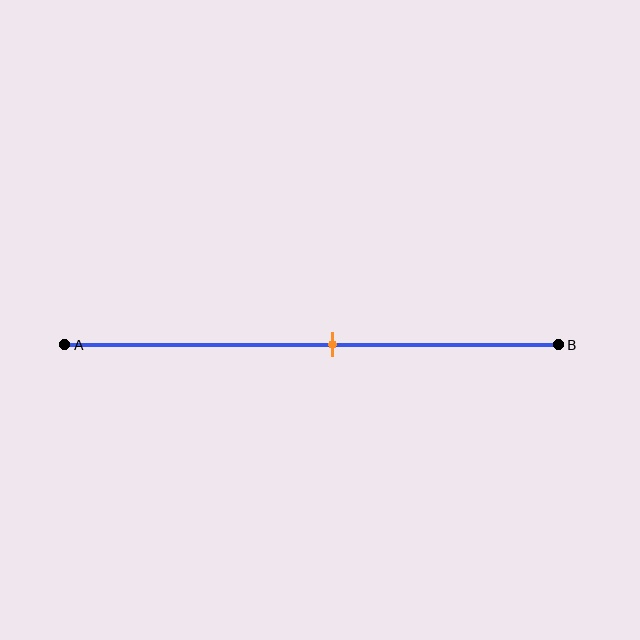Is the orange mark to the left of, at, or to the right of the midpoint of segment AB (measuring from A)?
The orange mark is to the right of the midpoint of segment AB.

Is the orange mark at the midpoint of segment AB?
No, the mark is at about 55% from A, not at the 50% midpoint.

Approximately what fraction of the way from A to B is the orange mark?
The orange mark is approximately 55% of the way from A to B.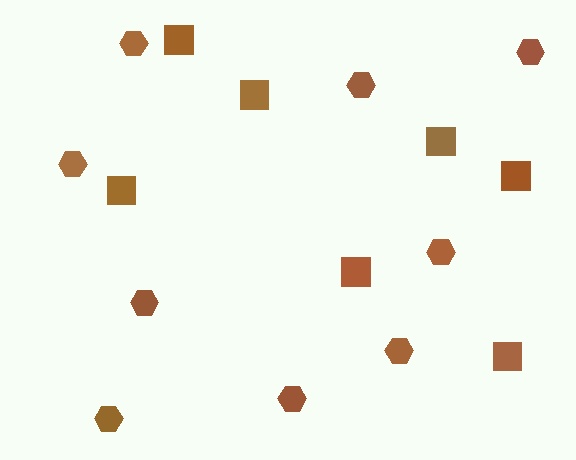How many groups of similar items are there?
There are 2 groups: one group of squares (7) and one group of hexagons (9).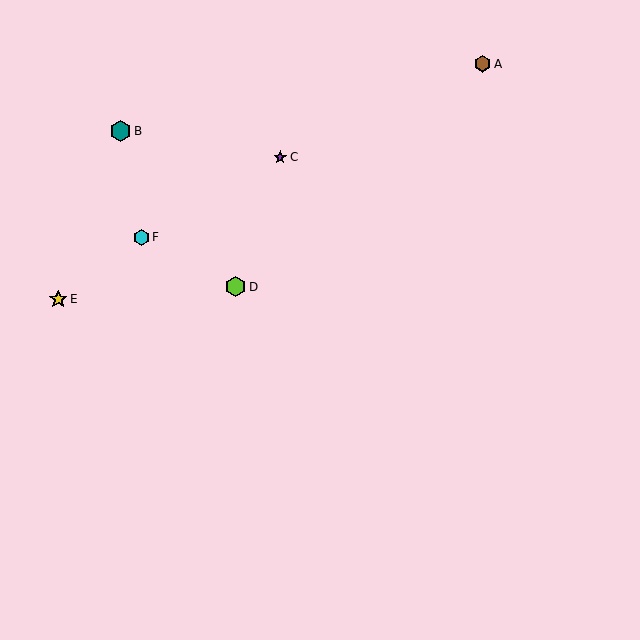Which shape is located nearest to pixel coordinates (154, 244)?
The cyan hexagon (labeled F) at (141, 237) is nearest to that location.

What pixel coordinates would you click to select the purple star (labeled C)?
Click at (280, 157) to select the purple star C.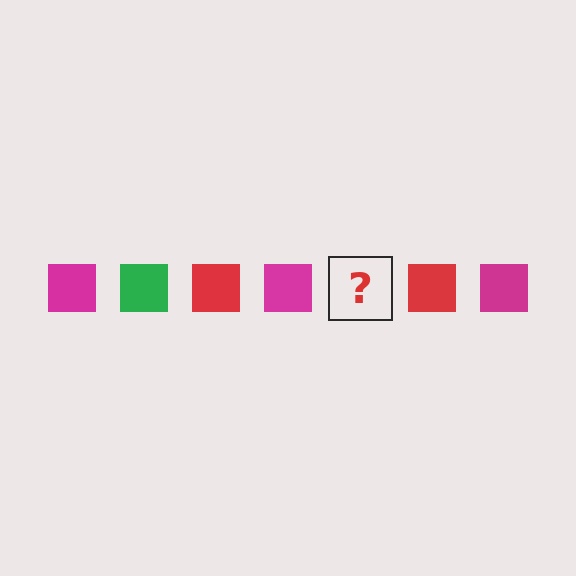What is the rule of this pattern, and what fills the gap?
The rule is that the pattern cycles through magenta, green, red squares. The gap should be filled with a green square.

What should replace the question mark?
The question mark should be replaced with a green square.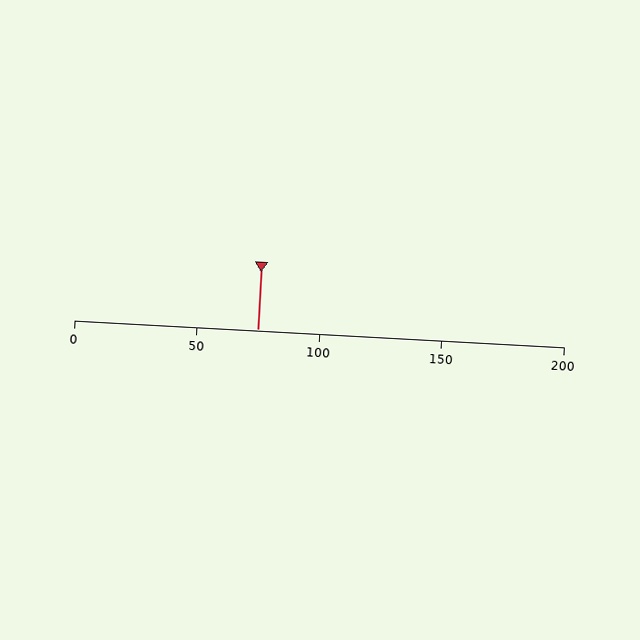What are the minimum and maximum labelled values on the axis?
The axis runs from 0 to 200.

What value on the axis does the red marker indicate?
The marker indicates approximately 75.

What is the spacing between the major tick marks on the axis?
The major ticks are spaced 50 apart.